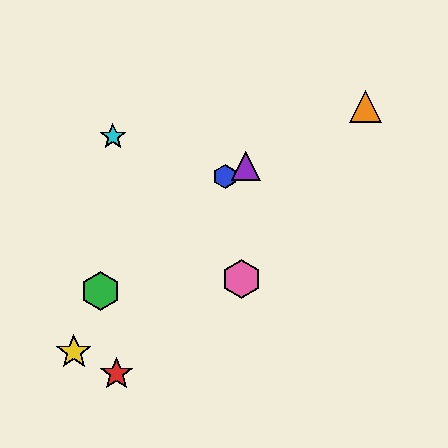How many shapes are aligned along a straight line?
3 shapes (the blue hexagon, the purple triangle, the orange triangle) are aligned along a straight line.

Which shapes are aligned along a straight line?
The blue hexagon, the purple triangle, the orange triangle are aligned along a straight line.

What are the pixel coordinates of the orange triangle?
The orange triangle is at (366, 107).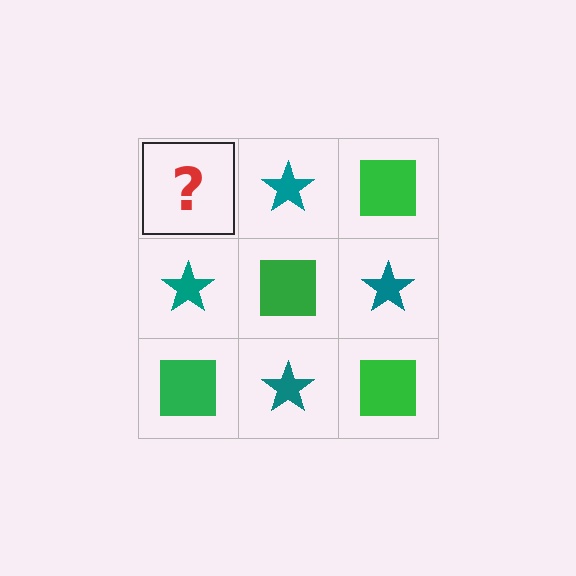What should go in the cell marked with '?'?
The missing cell should contain a green square.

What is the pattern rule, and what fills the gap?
The rule is that it alternates green square and teal star in a checkerboard pattern. The gap should be filled with a green square.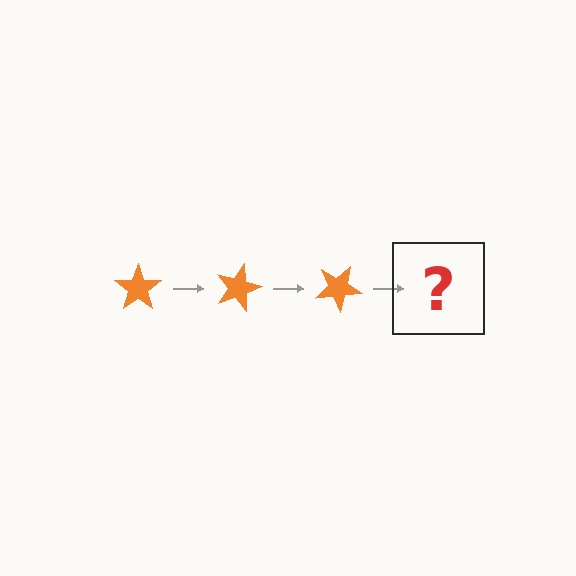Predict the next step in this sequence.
The next step is an orange star rotated 45 degrees.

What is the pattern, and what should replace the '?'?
The pattern is that the star rotates 15 degrees each step. The '?' should be an orange star rotated 45 degrees.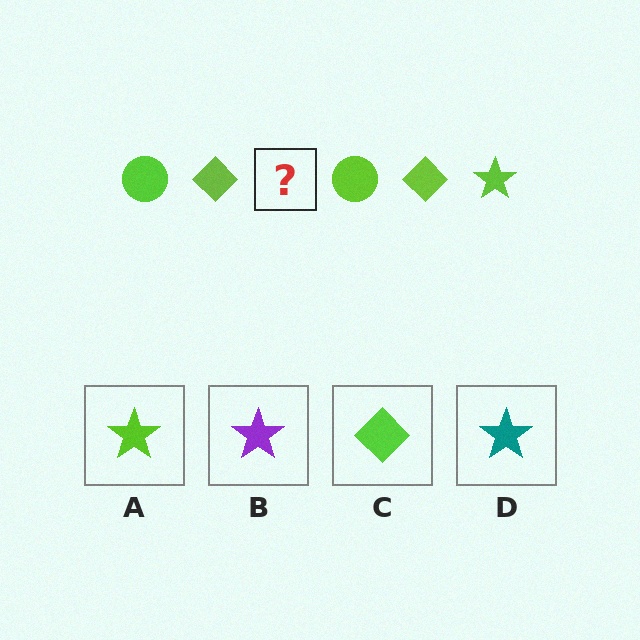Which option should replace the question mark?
Option A.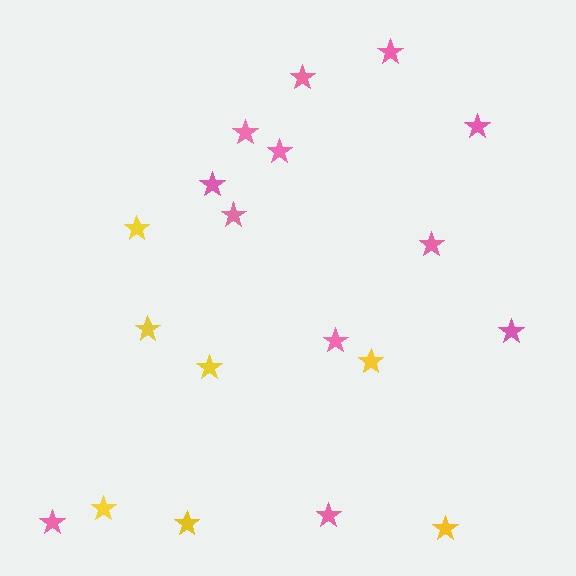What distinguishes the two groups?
There are 2 groups: one group of pink stars (12) and one group of yellow stars (7).